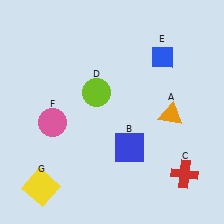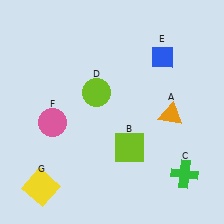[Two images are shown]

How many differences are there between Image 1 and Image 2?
There are 2 differences between the two images.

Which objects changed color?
B changed from blue to lime. C changed from red to green.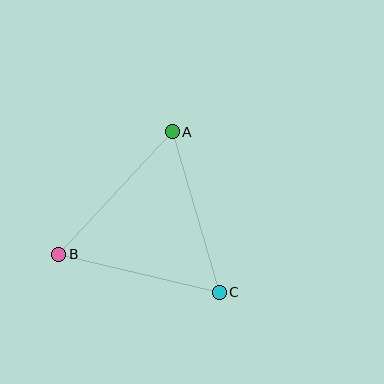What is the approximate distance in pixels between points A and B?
The distance between A and B is approximately 167 pixels.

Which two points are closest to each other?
Points B and C are closest to each other.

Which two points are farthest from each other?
Points A and C are farthest from each other.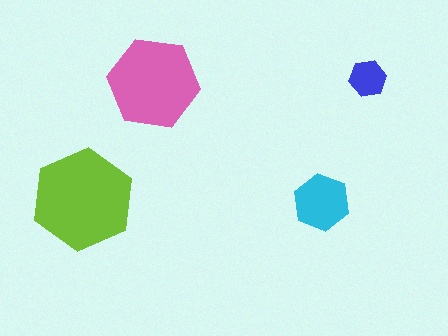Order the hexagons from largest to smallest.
the lime one, the pink one, the cyan one, the blue one.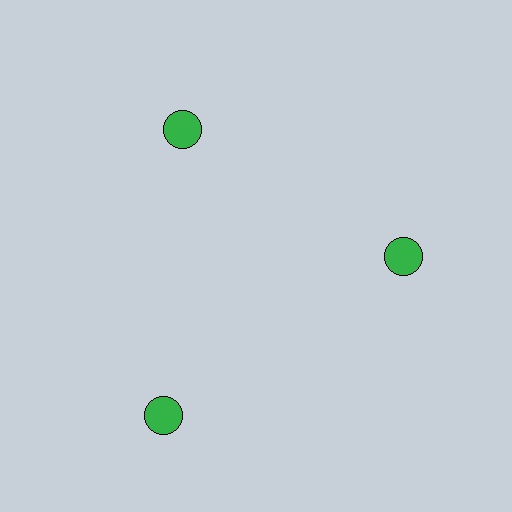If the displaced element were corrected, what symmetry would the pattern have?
It would have 3-fold rotational symmetry — the pattern would map onto itself every 120 degrees.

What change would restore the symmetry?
The symmetry would be restored by moving it inward, back onto the ring so that all 3 circles sit at equal angles and equal distance from the center.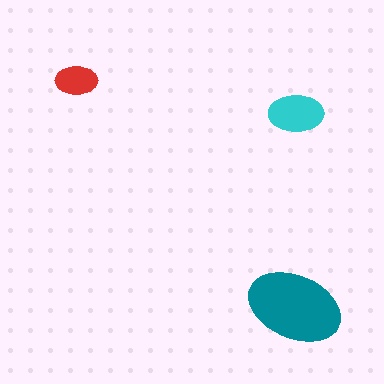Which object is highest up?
The red ellipse is topmost.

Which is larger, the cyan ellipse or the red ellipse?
The cyan one.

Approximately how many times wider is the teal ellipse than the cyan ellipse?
About 1.5 times wider.